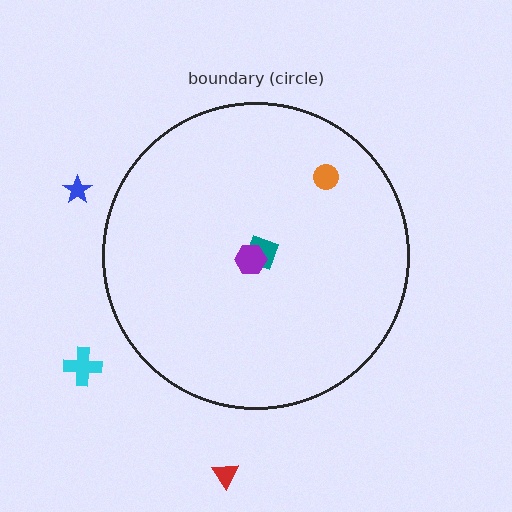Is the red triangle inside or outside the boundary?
Outside.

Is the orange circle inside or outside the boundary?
Inside.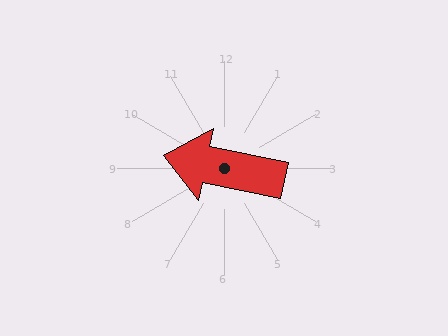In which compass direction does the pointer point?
West.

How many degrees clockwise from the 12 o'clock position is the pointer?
Approximately 282 degrees.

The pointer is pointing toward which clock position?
Roughly 9 o'clock.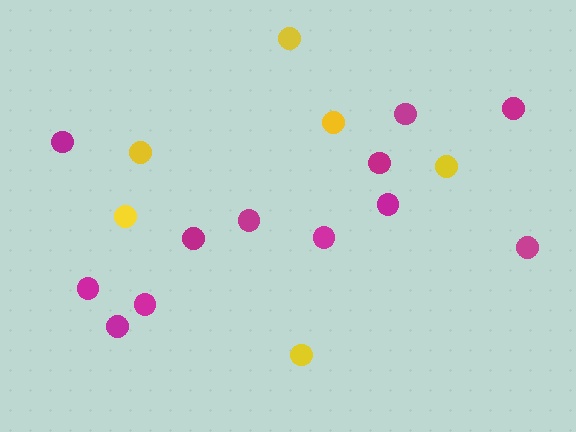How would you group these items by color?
There are 2 groups: one group of yellow circles (6) and one group of magenta circles (12).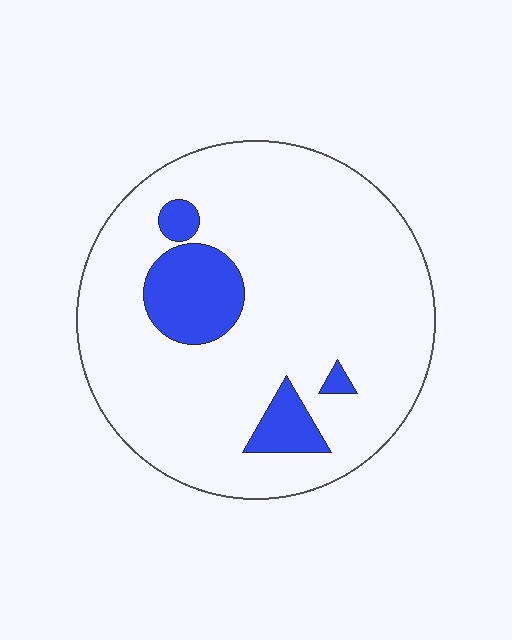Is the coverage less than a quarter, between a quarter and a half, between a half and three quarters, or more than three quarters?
Less than a quarter.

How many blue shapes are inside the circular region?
4.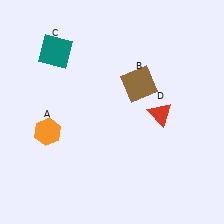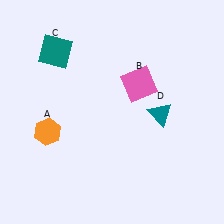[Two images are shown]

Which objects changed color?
B changed from brown to pink. D changed from red to teal.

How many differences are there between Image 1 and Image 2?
There are 2 differences between the two images.